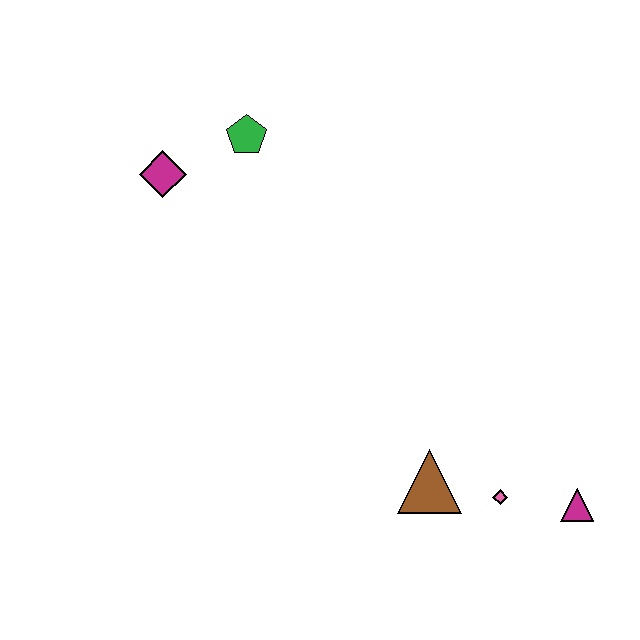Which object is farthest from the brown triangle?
The magenta diamond is farthest from the brown triangle.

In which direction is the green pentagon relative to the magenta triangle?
The green pentagon is above the magenta triangle.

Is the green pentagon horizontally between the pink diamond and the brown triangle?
No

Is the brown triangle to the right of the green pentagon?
Yes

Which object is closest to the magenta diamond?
The green pentagon is closest to the magenta diamond.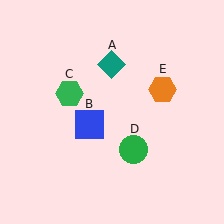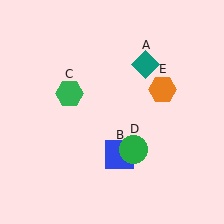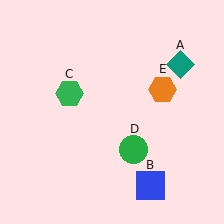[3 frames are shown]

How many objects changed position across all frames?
2 objects changed position: teal diamond (object A), blue square (object B).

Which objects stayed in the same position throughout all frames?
Green hexagon (object C) and green circle (object D) and orange hexagon (object E) remained stationary.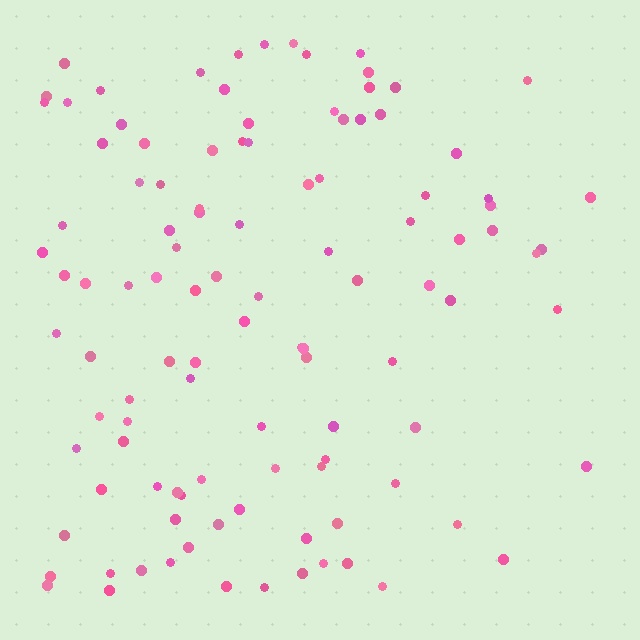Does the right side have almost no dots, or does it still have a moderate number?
Still a moderate number, just noticeably fewer than the left.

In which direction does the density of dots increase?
From right to left, with the left side densest.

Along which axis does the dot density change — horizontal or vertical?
Horizontal.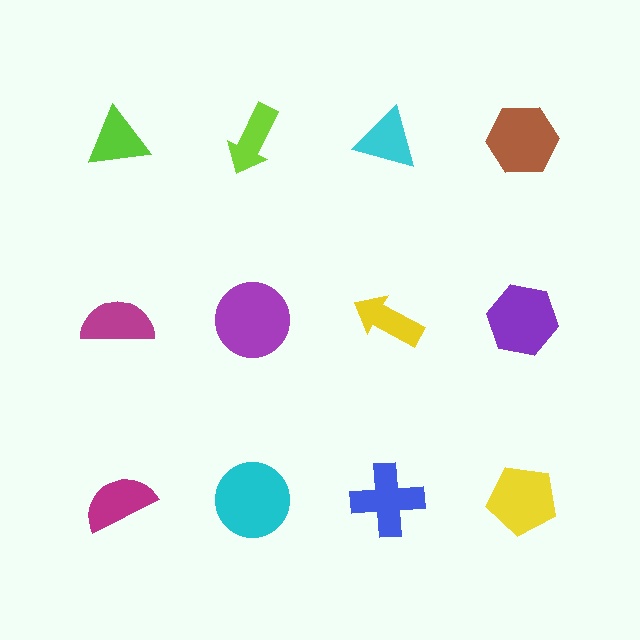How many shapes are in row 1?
4 shapes.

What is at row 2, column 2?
A purple circle.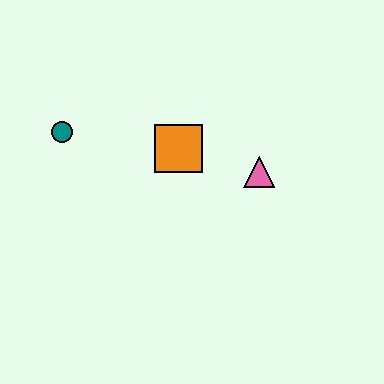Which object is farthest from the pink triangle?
The teal circle is farthest from the pink triangle.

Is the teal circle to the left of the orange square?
Yes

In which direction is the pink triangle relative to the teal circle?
The pink triangle is to the right of the teal circle.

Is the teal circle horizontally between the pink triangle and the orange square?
No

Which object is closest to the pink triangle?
The orange square is closest to the pink triangle.